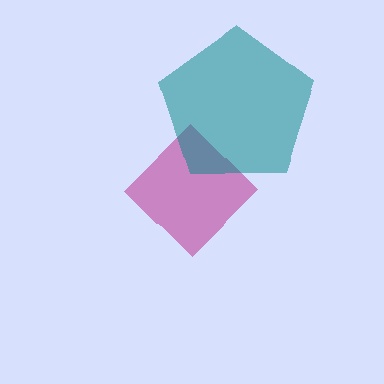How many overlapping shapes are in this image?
There are 2 overlapping shapes in the image.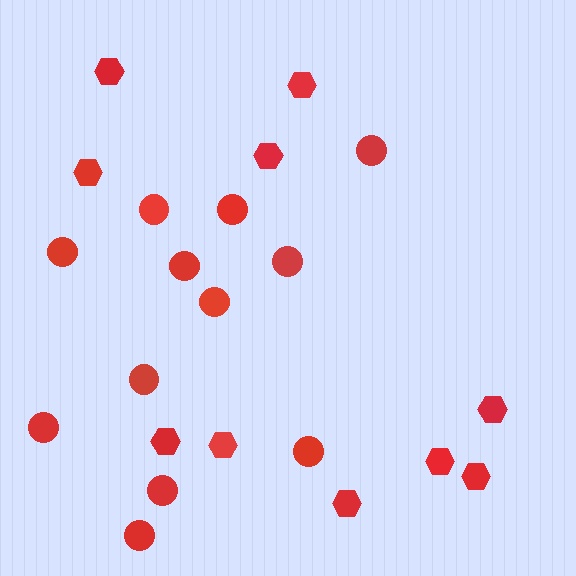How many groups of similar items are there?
There are 2 groups: one group of circles (12) and one group of hexagons (10).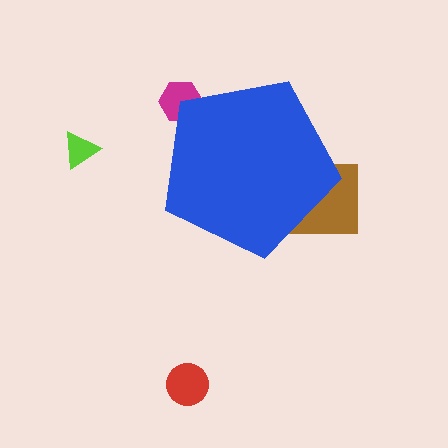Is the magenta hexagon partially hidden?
Yes, the magenta hexagon is partially hidden behind the blue pentagon.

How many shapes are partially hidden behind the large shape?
2 shapes are partially hidden.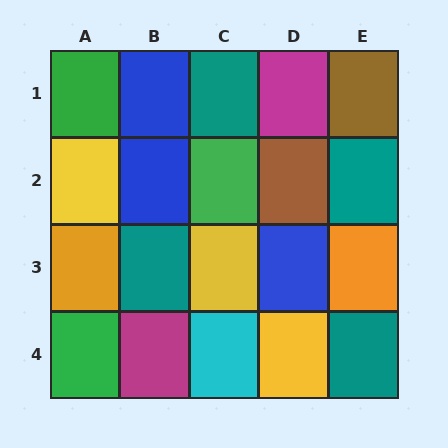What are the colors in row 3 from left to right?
Orange, teal, yellow, blue, orange.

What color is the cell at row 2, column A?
Yellow.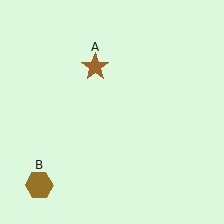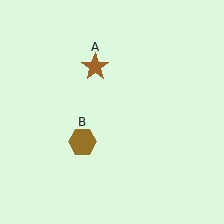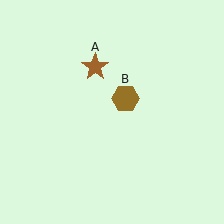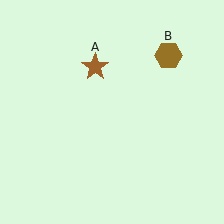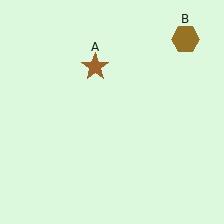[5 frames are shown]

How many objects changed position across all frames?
1 object changed position: brown hexagon (object B).